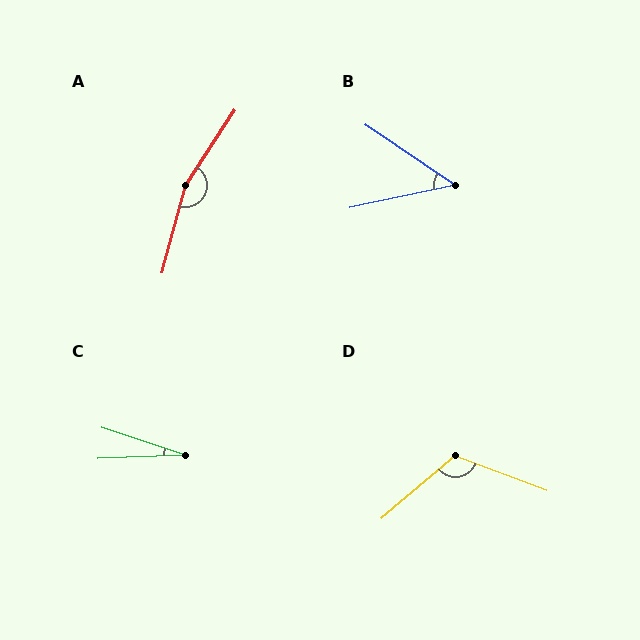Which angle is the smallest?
C, at approximately 21 degrees.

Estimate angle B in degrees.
Approximately 46 degrees.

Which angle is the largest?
A, at approximately 162 degrees.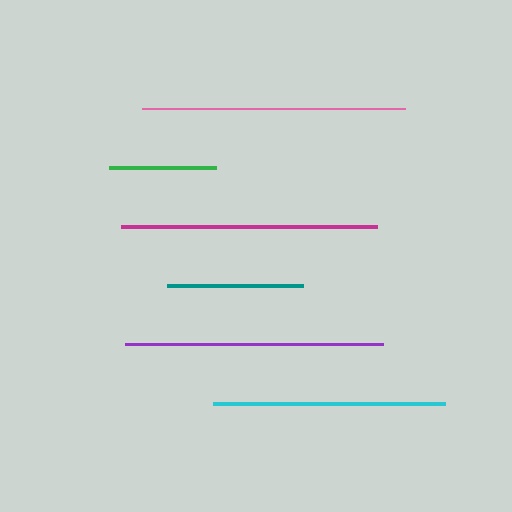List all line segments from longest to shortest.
From longest to shortest: pink, purple, magenta, cyan, teal, green.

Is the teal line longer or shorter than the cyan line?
The cyan line is longer than the teal line.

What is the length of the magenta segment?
The magenta segment is approximately 257 pixels long.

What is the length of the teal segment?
The teal segment is approximately 136 pixels long.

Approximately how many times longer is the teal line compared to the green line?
The teal line is approximately 1.3 times the length of the green line.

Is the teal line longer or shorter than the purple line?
The purple line is longer than the teal line.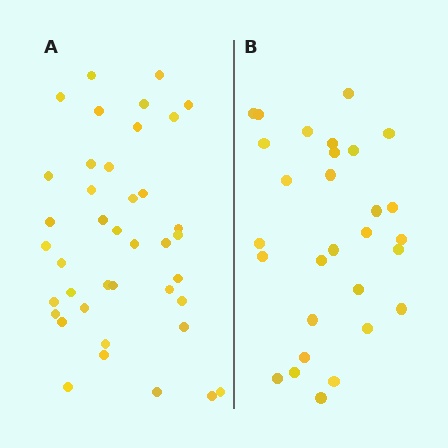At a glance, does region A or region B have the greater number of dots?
Region A (the left region) has more dots.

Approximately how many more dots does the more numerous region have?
Region A has roughly 12 or so more dots than region B.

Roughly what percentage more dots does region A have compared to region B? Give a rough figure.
About 40% more.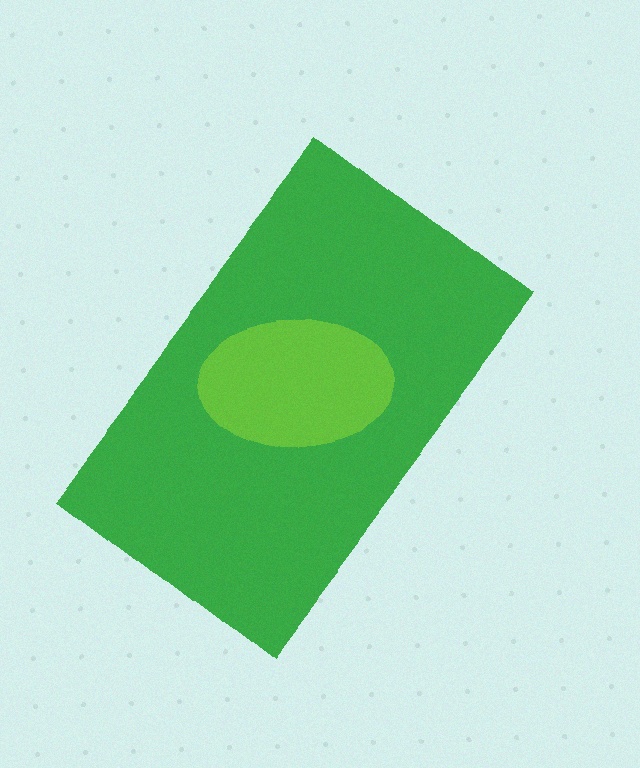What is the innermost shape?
The lime ellipse.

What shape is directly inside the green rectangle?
The lime ellipse.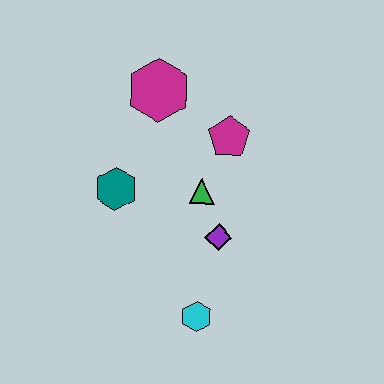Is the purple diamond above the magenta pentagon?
No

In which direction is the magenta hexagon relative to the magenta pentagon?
The magenta hexagon is to the left of the magenta pentagon.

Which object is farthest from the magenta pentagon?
The cyan hexagon is farthest from the magenta pentagon.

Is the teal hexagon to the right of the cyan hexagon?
No